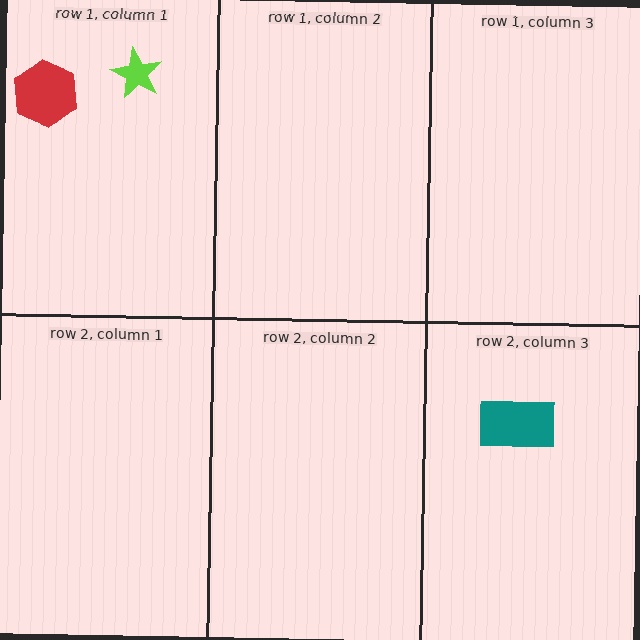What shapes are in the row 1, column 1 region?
The lime star, the red hexagon.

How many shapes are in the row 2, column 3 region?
1.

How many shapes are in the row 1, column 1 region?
2.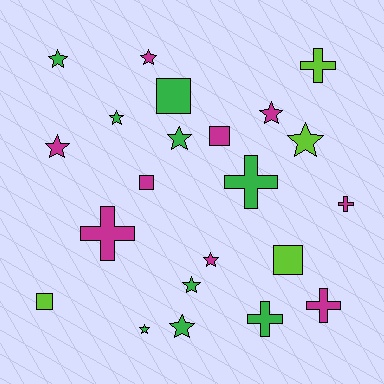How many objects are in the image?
There are 22 objects.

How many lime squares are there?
There are 2 lime squares.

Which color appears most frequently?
Magenta, with 9 objects.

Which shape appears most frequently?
Star, with 11 objects.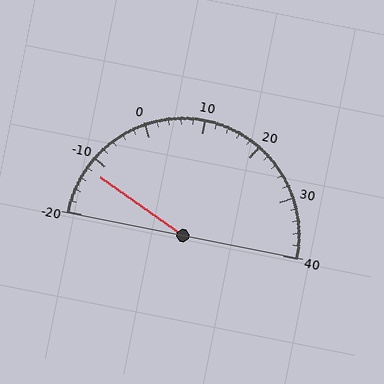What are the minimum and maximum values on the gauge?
The gauge ranges from -20 to 40.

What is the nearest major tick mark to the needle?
The nearest major tick mark is -10.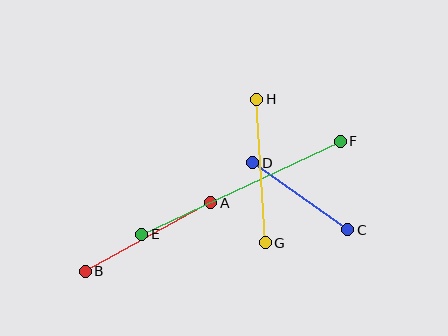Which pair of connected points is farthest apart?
Points E and F are farthest apart.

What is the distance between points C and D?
The distance is approximately 116 pixels.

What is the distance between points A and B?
The distance is approximately 143 pixels.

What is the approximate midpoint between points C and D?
The midpoint is at approximately (300, 196) pixels.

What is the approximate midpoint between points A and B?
The midpoint is at approximately (148, 237) pixels.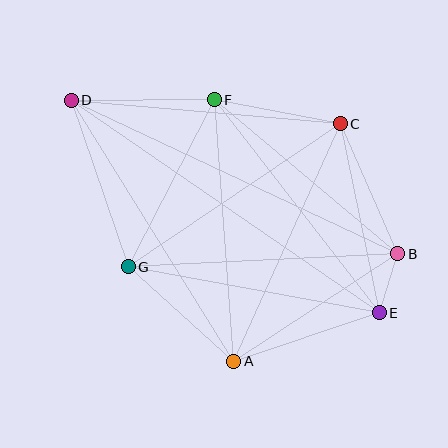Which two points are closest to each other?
Points B and E are closest to each other.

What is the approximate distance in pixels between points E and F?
The distance between E and F is approximately 270 pixels.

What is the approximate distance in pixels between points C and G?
The distance between C and G is approximately 256 pixels.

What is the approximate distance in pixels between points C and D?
The distance between C and D is approximately 270 pixels.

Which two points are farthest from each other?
Points D and E are farthest from each other.